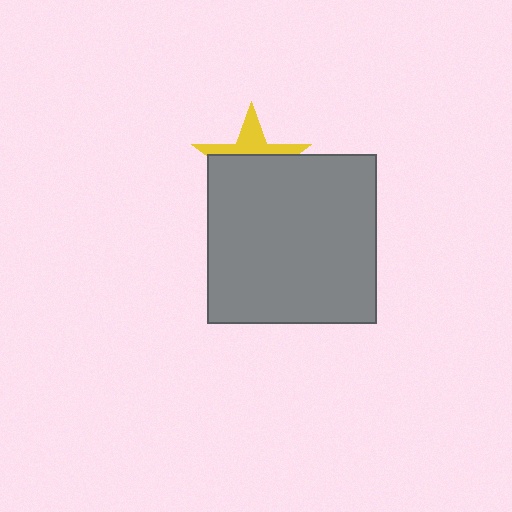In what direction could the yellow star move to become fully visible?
The yellow star could move up. That would shift it out from behind the gray square entirely.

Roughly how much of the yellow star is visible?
A small part of it is visible (roughly 36%).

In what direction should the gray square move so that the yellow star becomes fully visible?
The gray square should move down. That is the shortest direction to clear the overlap and leave the yellow star fully visible.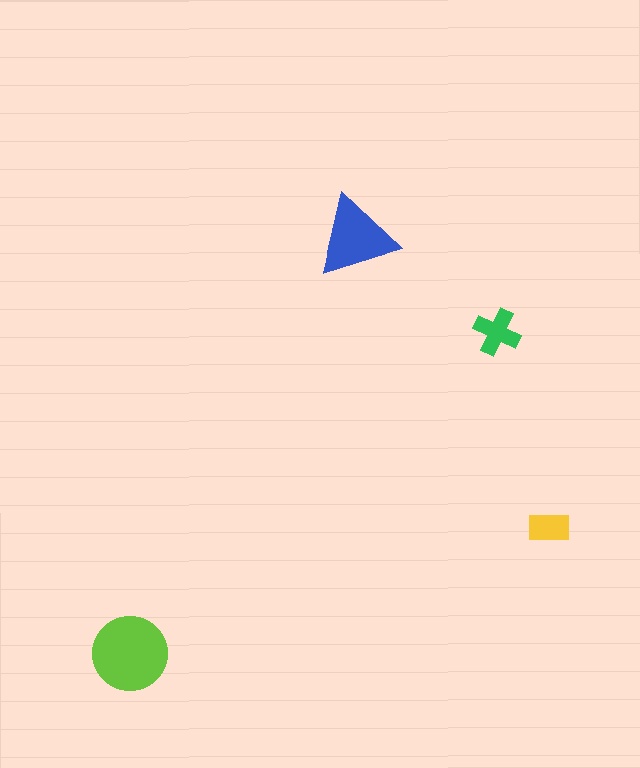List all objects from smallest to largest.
The yellow rectangle, the green cross, the blue triangle, the lime circle.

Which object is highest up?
The blue triangle is topmost.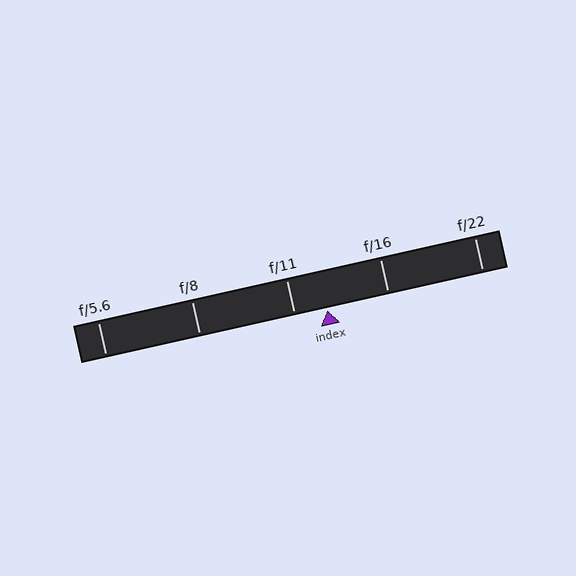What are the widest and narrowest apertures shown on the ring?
The widest aperture shown is f/5.6 and the narrowest is f/22.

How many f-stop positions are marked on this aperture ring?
There are 5 f-stop positions marked.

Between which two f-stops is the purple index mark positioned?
The index mark is between f/11 and f/16.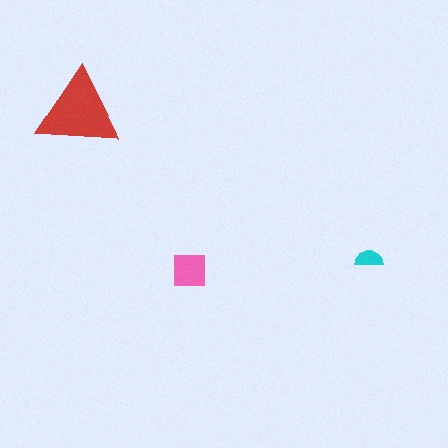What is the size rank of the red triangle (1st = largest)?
1st.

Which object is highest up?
The red triangle is topmost.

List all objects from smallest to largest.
The cyan semicircle, the pink square, the red triangle.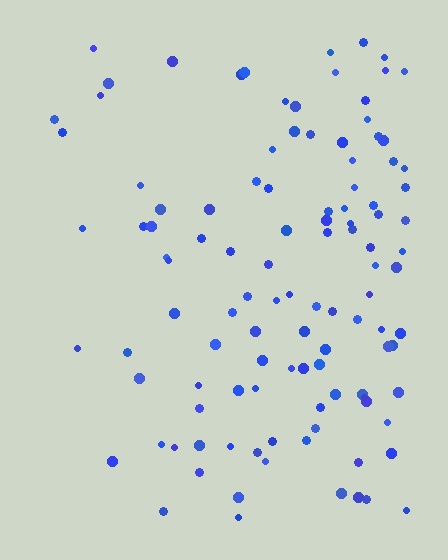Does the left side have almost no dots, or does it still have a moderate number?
Still a moderate number, just noticeably fewer than the right.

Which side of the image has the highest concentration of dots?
The right.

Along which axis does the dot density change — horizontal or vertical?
Horizontal.